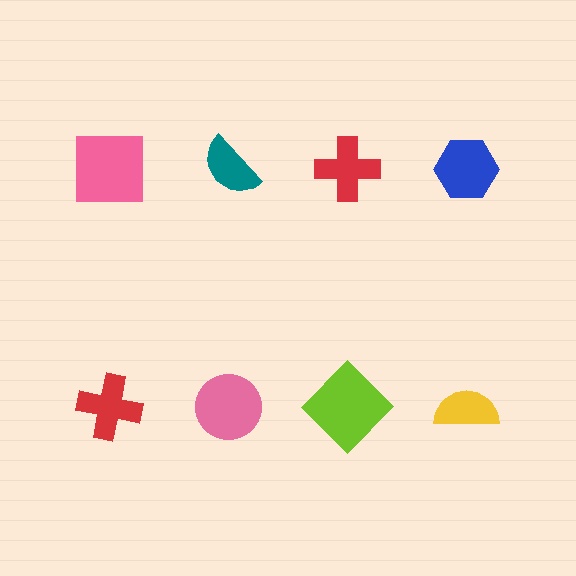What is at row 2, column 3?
A lime diamond.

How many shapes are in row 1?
4 shapes.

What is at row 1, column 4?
A blue hexagon.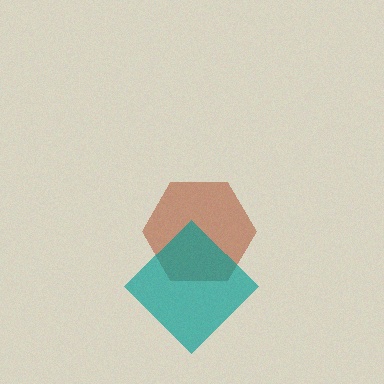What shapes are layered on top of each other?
The layered shapes are: a brown hexagon, a teal diamond.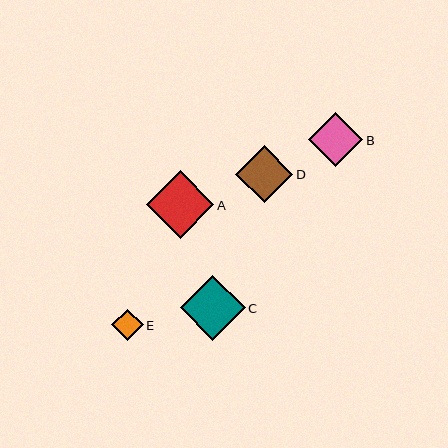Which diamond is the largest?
Diamond A is the largest with a size of approximately 68 pixels.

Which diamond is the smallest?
Diamond E is the smallest with a size of approximately 31 pixels.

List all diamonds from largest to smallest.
From largest to smallest: A, C, D, B, E.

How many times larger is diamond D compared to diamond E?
Diamond D is approximately 1.8 times the size of diamond E.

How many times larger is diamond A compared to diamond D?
Diamond A is approximately 1.2 times the size of diamond D.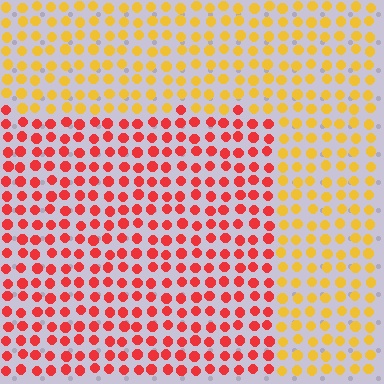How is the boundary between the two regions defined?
The boundary is defined purely by a slight shift in hue (about 48 degrees). Spacing, size, and orientation are identical on both sides.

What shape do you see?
I see a rectangle.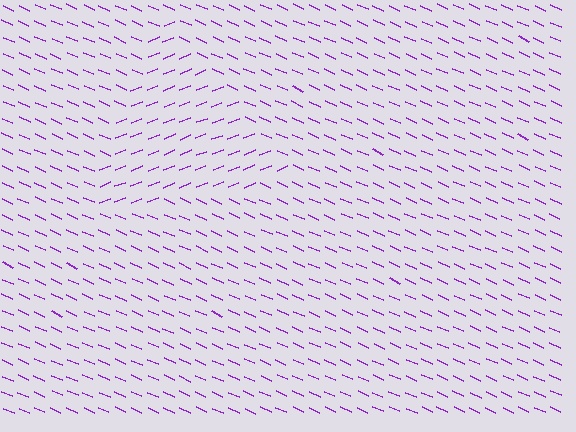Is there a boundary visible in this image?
Yes, there is a texture boundary formed by a change in line orientation.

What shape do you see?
I see a triangle.